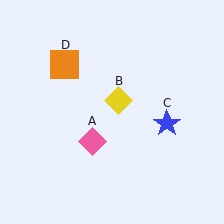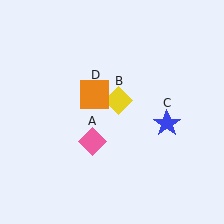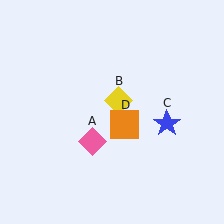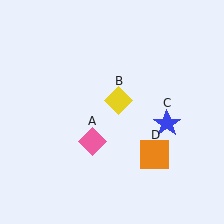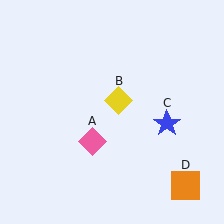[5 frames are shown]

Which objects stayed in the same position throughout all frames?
Pink diamond (object A) and yellow diamond (object B) and blue star (object C) remained stationary.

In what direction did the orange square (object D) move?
The orange square (object D) moved down and to the right.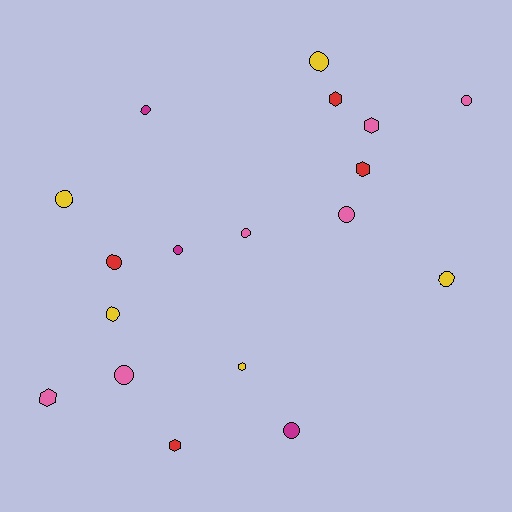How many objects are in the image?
There are 18 objects.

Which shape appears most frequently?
Circle, with 12 objects.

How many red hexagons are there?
There are 3 red hexagons.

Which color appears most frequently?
Pink, with 6 objects.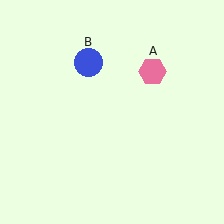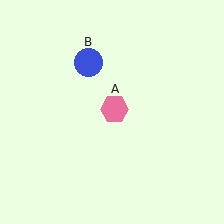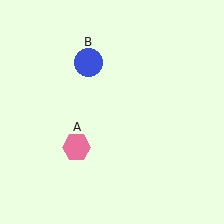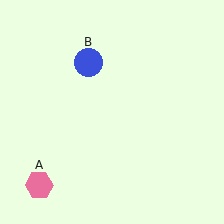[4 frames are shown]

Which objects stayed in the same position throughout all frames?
Blue circle (object B) remained stationary.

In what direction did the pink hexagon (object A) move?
The pink hexagon (object A) moved down and to the left.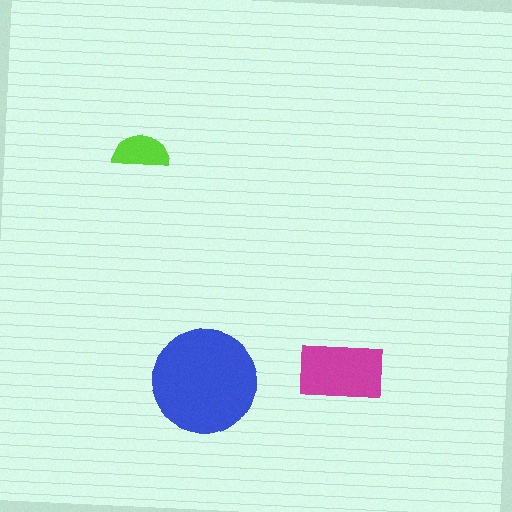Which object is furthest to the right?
The magenta rectangle is rightmost.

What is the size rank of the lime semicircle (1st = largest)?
3rd.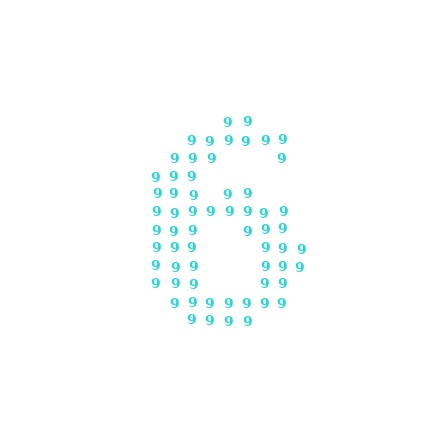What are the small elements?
The small elements are digit 9's.